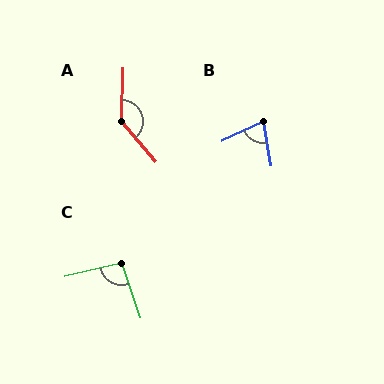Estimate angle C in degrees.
Approximately 96 degrees.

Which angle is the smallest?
B, at approximately 74 degrees.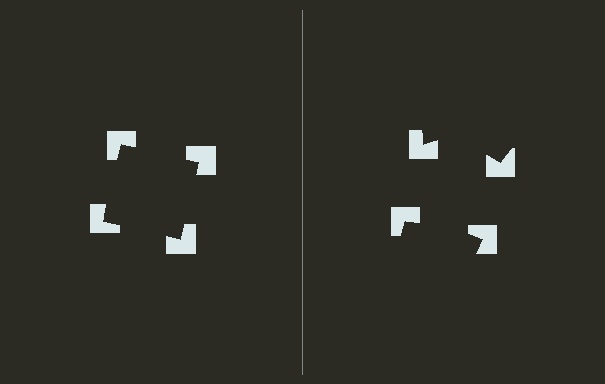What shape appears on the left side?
An illusory square.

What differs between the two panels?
The notched squares are positioned identically on both sides; only the wedge orientations differ. On the left they align to a square; on the right they are misaligned.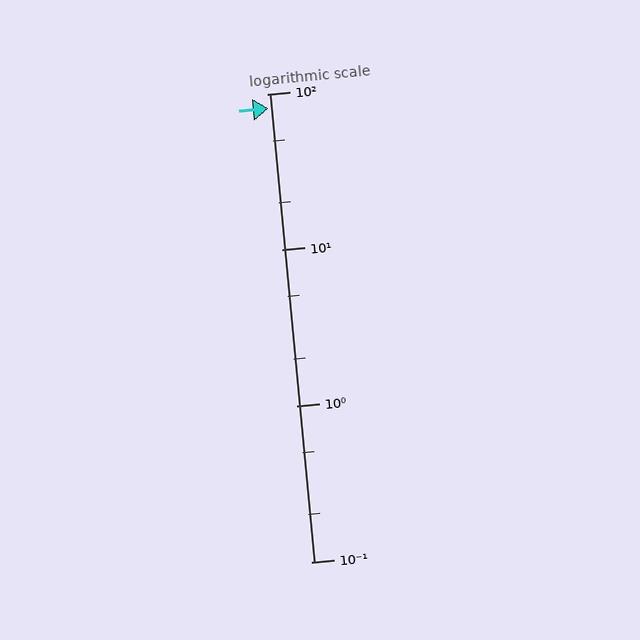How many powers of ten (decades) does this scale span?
The scale spans 3 decades, from 0.1 to 100.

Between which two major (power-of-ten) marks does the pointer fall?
The pointer is between 10 and 100.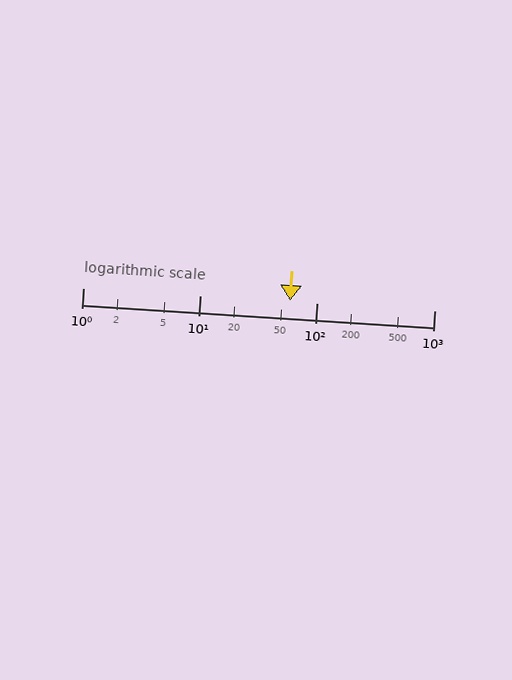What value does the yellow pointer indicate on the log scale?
The pointer indicates approximately 59.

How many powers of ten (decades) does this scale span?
The scale spans 3 decades, from 1 to 1000.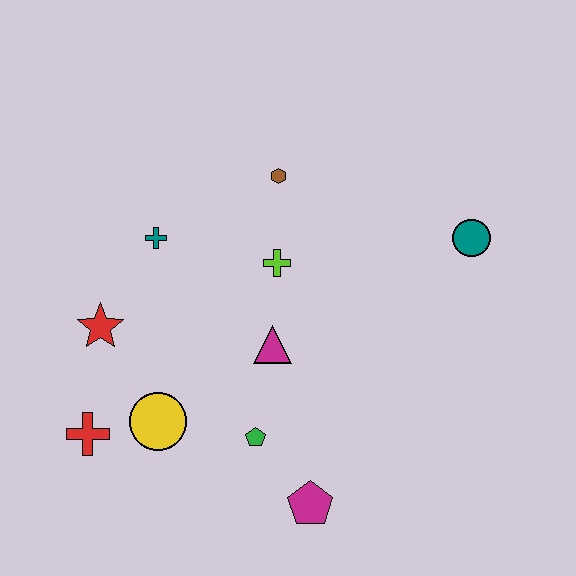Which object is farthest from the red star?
The teal circle is farthest from the red star.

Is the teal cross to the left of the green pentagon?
Yes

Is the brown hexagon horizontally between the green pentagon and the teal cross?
No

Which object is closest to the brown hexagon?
The lime cross is closest to the brown hexagon.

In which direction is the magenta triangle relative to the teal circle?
The magenta triangle is to the left of the teal circle.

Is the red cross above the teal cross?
No